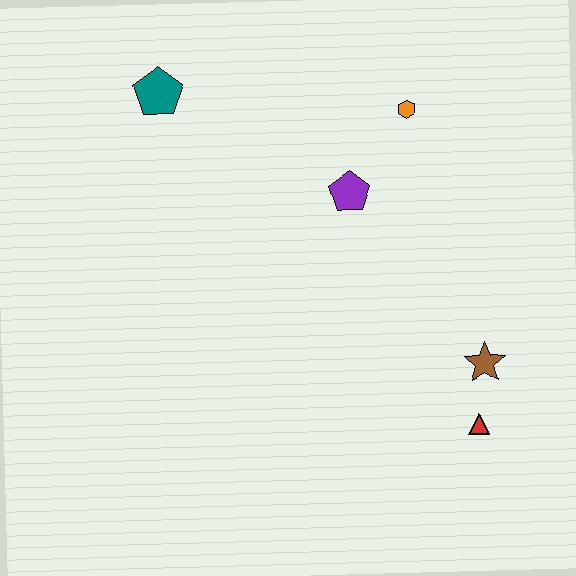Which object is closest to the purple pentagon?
The orange hexagon is closest to the purple pentagon.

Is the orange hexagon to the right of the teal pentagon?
Yes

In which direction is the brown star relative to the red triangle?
The brown star is above the red triangle.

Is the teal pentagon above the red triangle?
Yes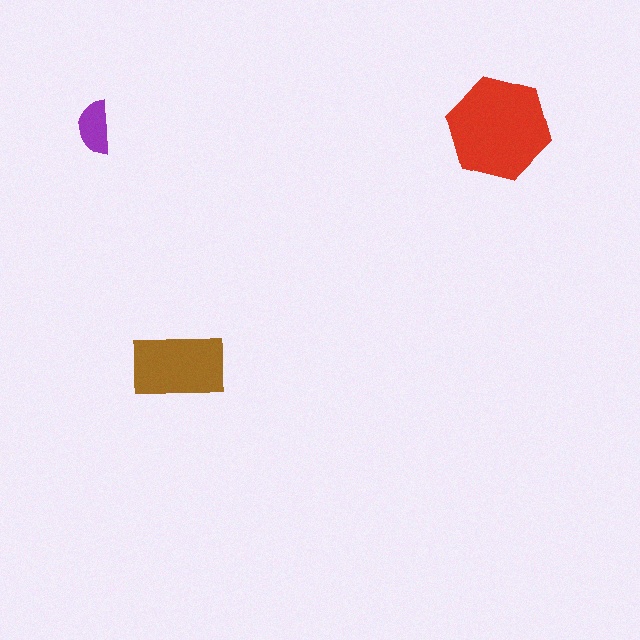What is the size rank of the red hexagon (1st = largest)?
1st.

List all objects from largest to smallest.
The red hexagon, the brown rectangle, the purple semicircle.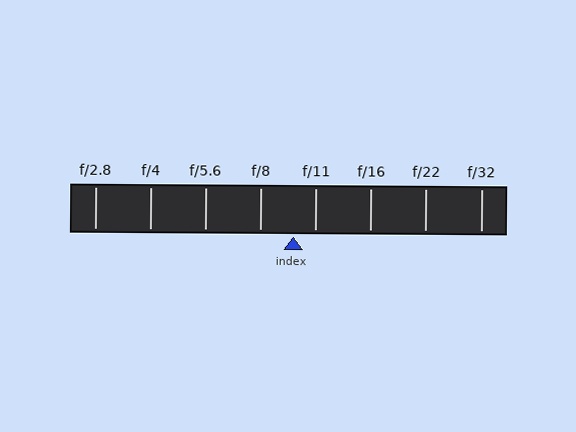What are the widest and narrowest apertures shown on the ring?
The widest aperture shown is f/2.8 and the narrowest is f/32.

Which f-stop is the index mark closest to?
The index mark is closest to f/11.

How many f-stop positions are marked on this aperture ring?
There are 8 f-stop positions marked.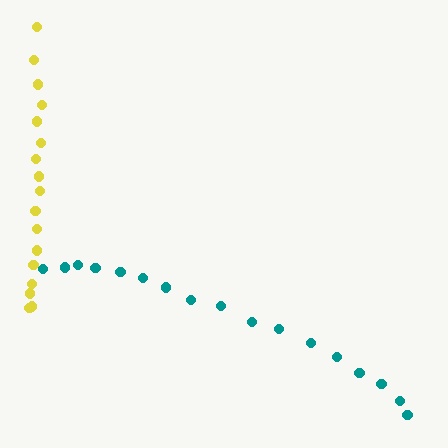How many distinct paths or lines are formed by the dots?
There are 2 distinct paths.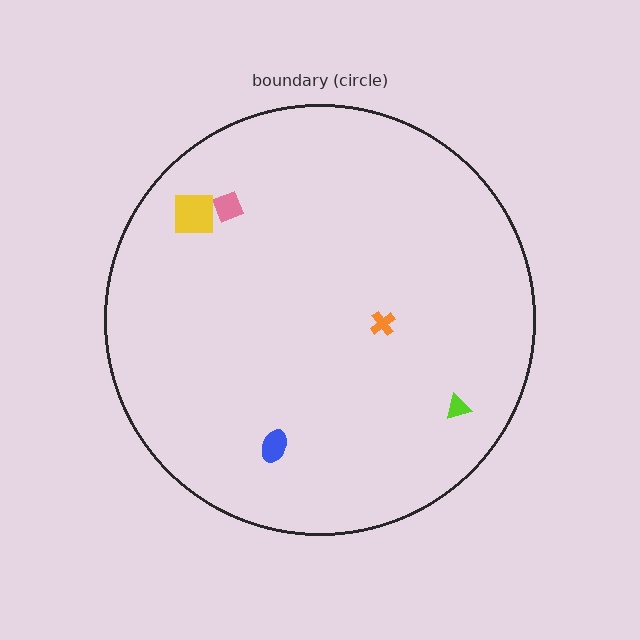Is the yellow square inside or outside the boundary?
Inside.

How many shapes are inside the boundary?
5 inside, 0 outside.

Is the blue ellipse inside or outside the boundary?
Inside.